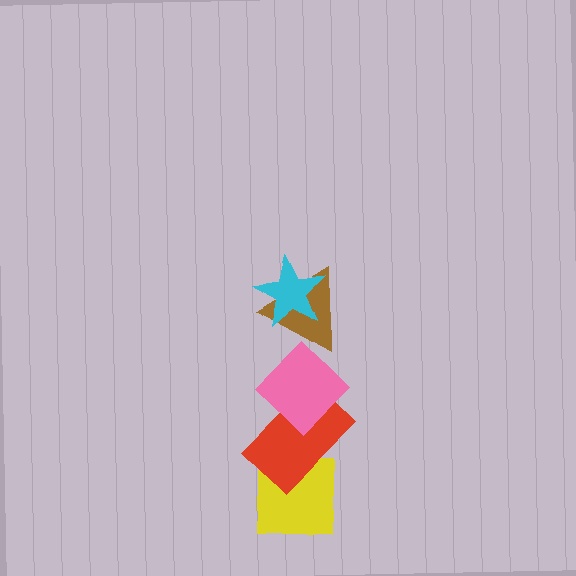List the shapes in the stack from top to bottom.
From top to bottom: the cyan star, the brown triangle, the pink diamond, the red rectangle, the yellow square.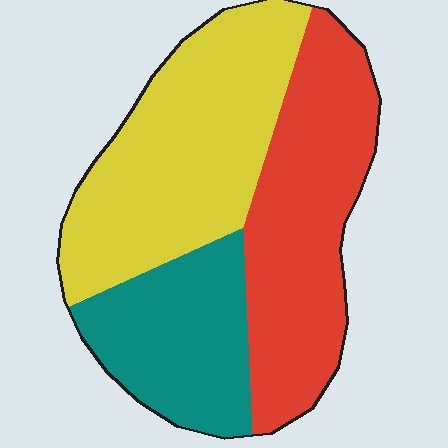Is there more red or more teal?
Red.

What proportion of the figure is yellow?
Yellow covers 40% of the figure.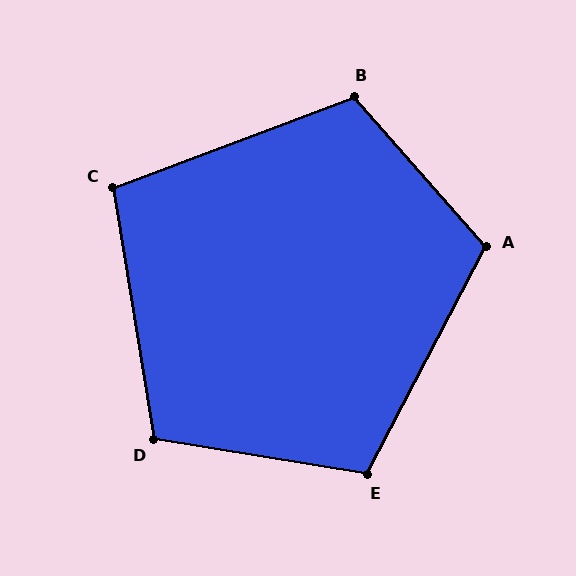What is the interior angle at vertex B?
Approximately 111 degrees (obtuse).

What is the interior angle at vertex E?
Approximately 108 degrees (obtuse).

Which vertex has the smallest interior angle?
C, at approximately 101 degrees.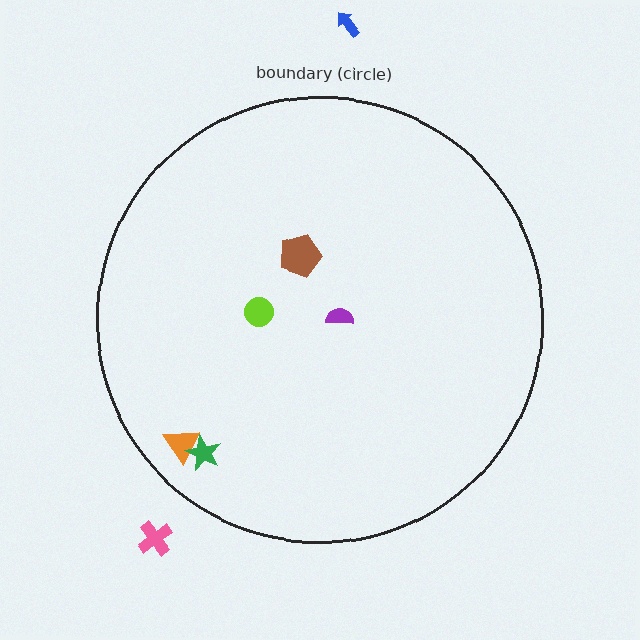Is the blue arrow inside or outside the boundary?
Outside.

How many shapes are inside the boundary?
5 inside, 2 outside.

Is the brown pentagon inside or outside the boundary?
Inside.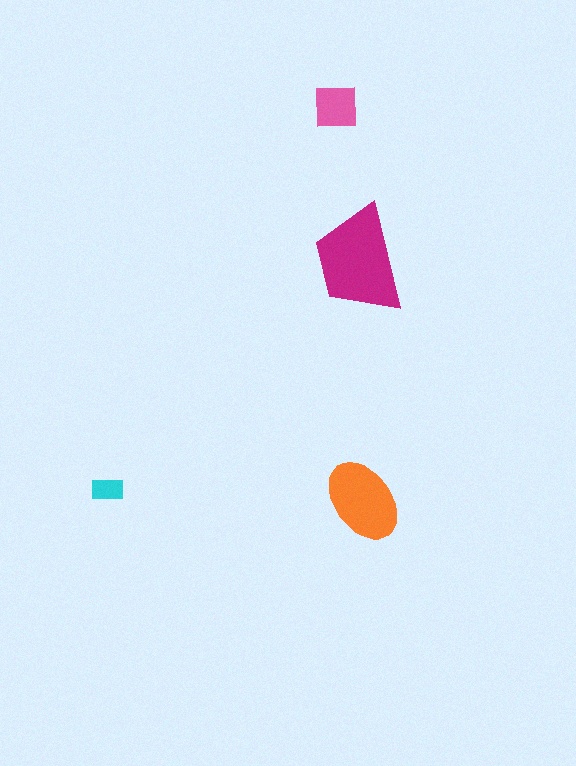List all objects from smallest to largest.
The cyan rectangle, the pink square, the orange ellipse, the magenta trapezoid.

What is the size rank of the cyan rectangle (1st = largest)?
4th.